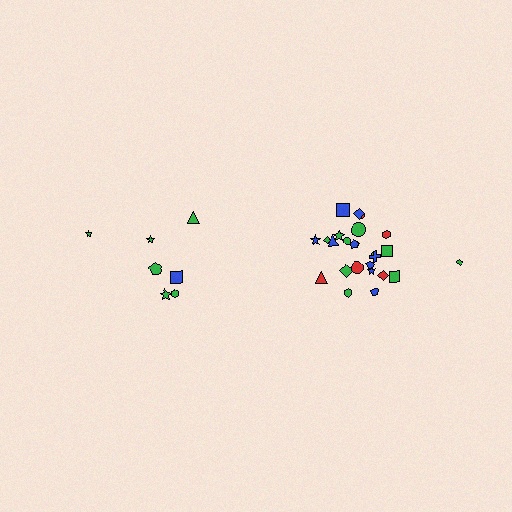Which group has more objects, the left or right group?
The right group.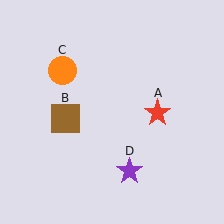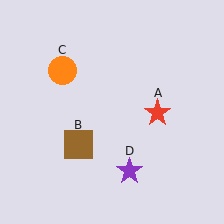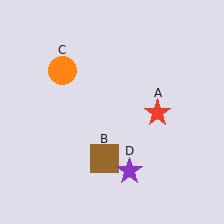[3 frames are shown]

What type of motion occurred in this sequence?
The brown square (object B) rotated counterclockwise around the center of the scene.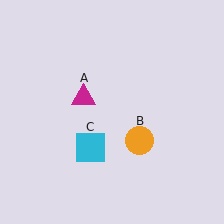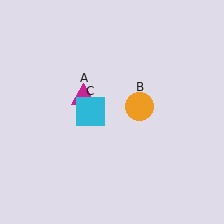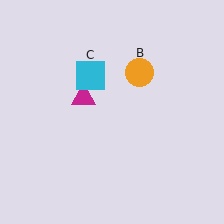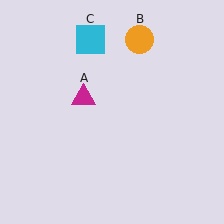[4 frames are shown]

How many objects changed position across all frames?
2 objects changed position: orange circle (object B), cyan square (object C).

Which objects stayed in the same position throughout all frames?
Magenta triangle (object A) remained stationary.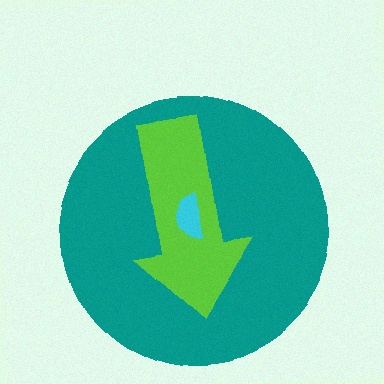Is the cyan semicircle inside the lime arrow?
Yes.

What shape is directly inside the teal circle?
The lime arrow.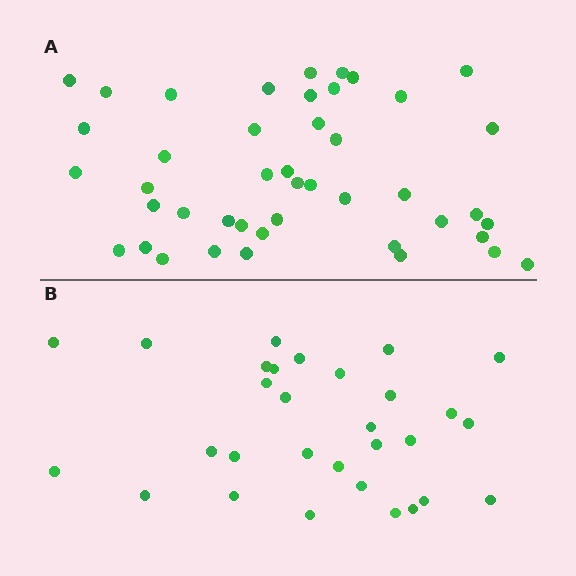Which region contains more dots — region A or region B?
Region A (the top region) has more dots.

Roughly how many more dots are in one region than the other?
Region A has approximately 15 more dots than region B.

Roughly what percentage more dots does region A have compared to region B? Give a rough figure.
About 45% more.